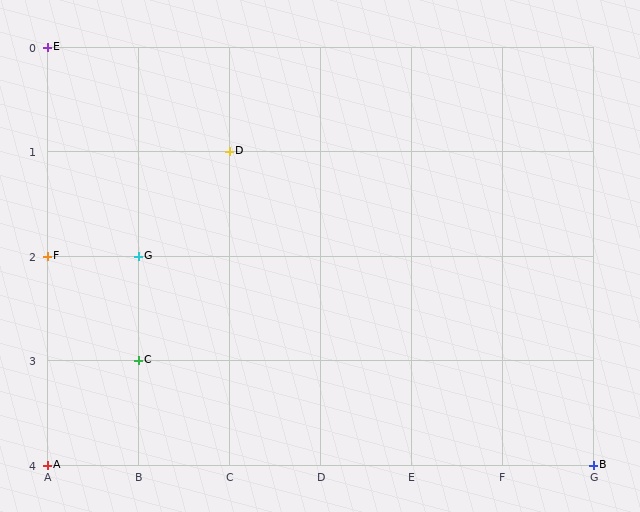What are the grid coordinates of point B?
Point B is at grid coordinates (G, 4).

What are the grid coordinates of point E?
Point E is at grid coordinates (A, 0).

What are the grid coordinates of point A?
Point A is at grid coordinates (A, 4).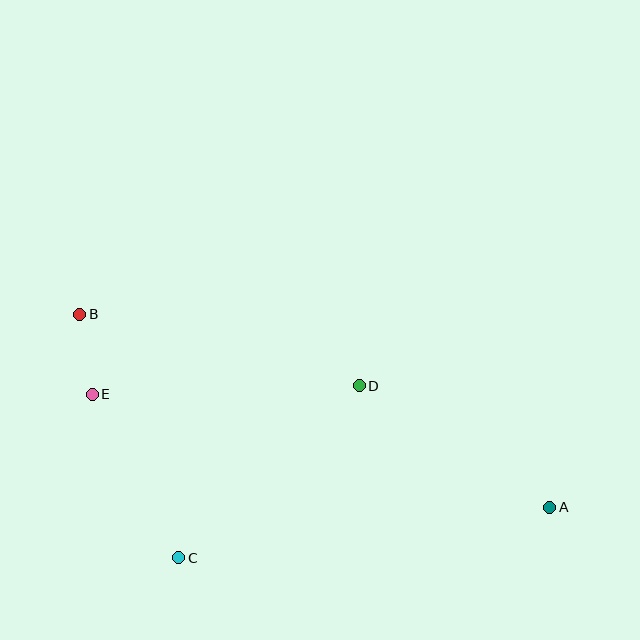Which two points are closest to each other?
Points B and E are closest to each other.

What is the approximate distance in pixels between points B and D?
The distance between B and D is approximately 289 pixels.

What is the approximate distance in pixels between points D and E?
The distance between D and E is approximately 267 pixels.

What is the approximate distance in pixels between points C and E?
The distance between C and E is approximately 185 pixels.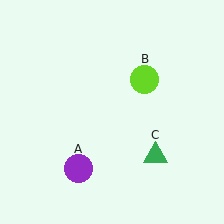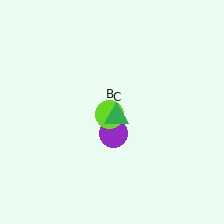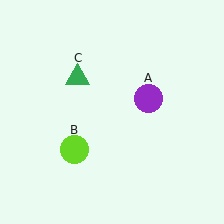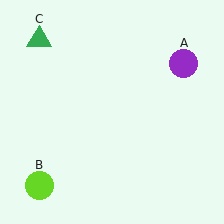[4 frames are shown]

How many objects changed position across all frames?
3 objects changed position: purple circle (object A), lime circle (object B), green triangle (object C).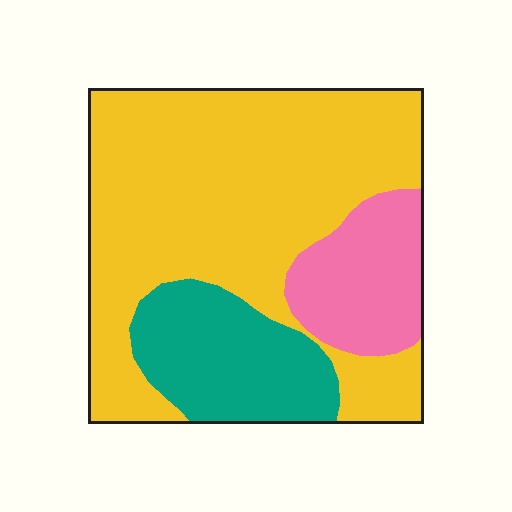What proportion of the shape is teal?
Teal takes up less than a quarter of the shape.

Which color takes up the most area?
Yellow, at roughly 65%.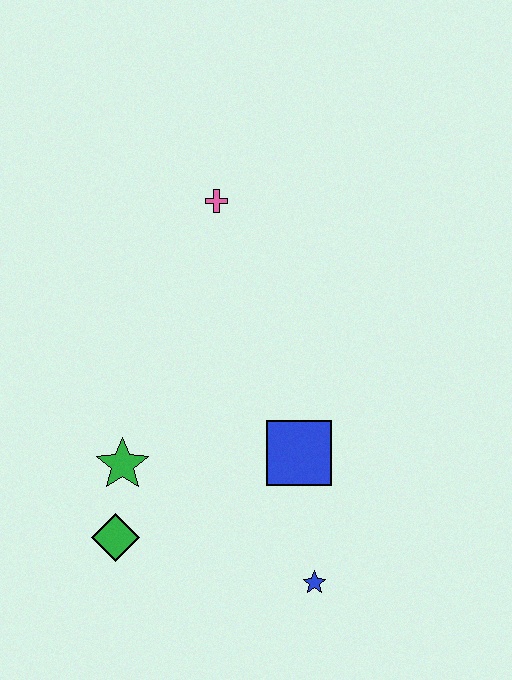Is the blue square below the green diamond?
No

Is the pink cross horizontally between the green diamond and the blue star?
Yes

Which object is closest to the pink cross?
The blue square is closest to the pink cross.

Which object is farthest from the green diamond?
The pink cross is farthest from the green diamond.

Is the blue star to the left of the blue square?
No